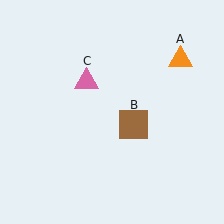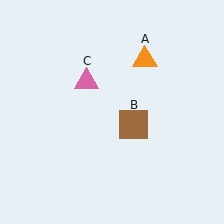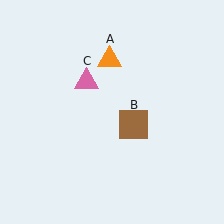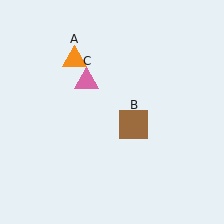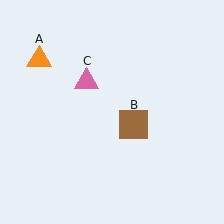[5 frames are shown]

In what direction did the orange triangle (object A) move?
The orange triangle (object A) moved left.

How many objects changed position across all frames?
1 object changed position: orange triangle (object A).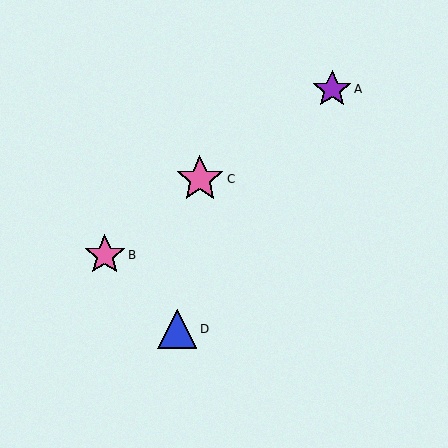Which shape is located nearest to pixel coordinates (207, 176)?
The pink star (labeled C) at (200, 179) is nearest to that location.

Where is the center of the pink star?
The center of the pink star is at (105, 255).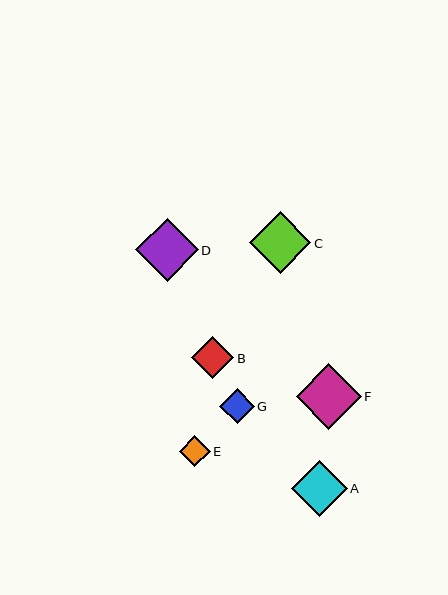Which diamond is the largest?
Diamond F is the largest with a size of approximately 65 pixels.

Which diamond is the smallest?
Diamond E is the smallest with a size of approximately 31 pixels.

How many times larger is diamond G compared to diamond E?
Diamond G is approximately 1.1 times the size of diamond E.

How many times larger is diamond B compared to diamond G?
Diamond B is approximately 1.2 times the size of diamond G.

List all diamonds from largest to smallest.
From largest to smallest: F, D, C, A, B, G, E.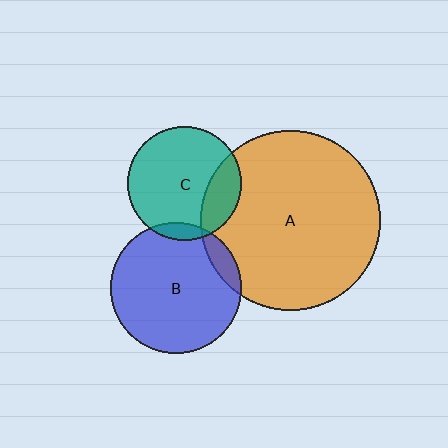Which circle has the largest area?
Circle A (orange).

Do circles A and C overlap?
Yes.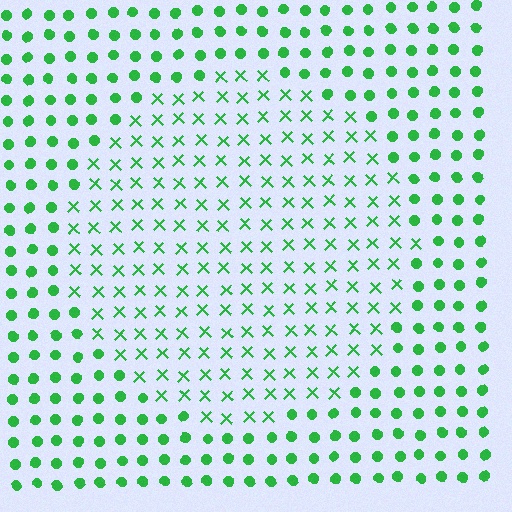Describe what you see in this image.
The image is filled with small green elements arranged in a uniform grid. A circle-shaped region contains X marks, while the surrounding area contains circles. The boundary is defined purely by the change in element shape.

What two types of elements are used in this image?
The image uses X marks inside the circle region and circles outside it.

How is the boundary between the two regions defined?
The boundary is defined by a change in element shape: X marks inside vs. circles outside. All elements share the same color and spacing.